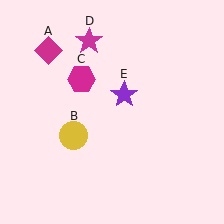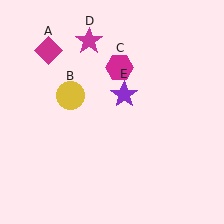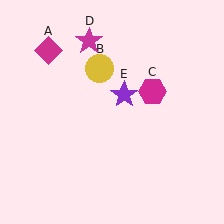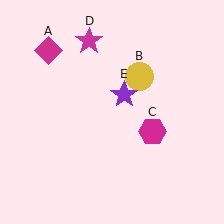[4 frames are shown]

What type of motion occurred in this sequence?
The yellow circle (object B), magenta hexagon (object C) rotated clockwise around the center of the scene.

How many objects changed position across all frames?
2 objects changed position: yellow circle (object B), magenta hexagon (object C).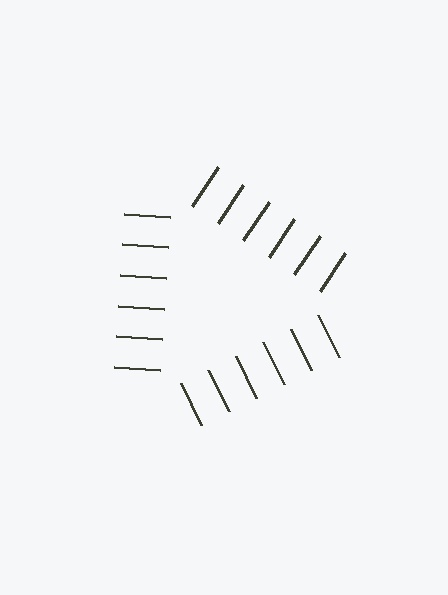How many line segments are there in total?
18 — 6 along each of the 3 edges.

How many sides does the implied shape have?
3 sides — the line-ends trace a triangle.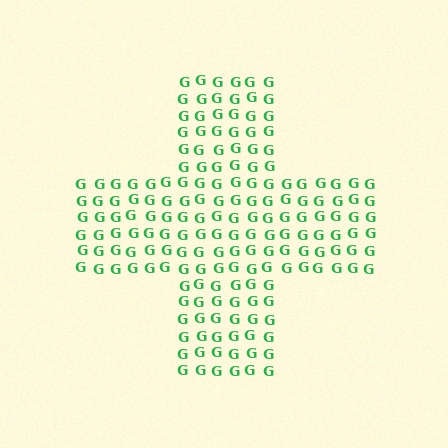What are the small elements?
The small elements are letter G's.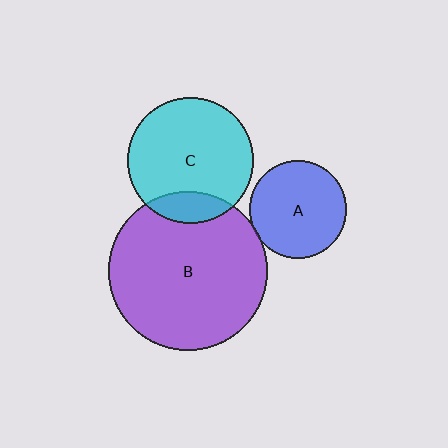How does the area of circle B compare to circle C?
Approximately 1.6 times.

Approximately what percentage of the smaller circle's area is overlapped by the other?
Approximately 5%.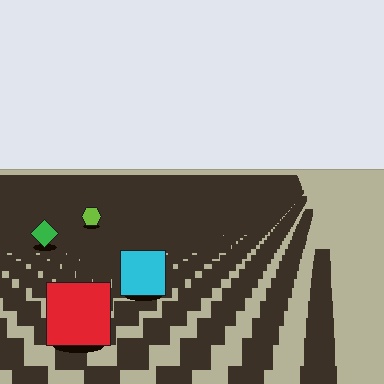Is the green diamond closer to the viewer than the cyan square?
No. The cyan square is closer — you can tell from the texture gradient: the ground texture is coarser near it.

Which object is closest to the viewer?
The red square is closest. The texture marks near it are larger and more spread out.